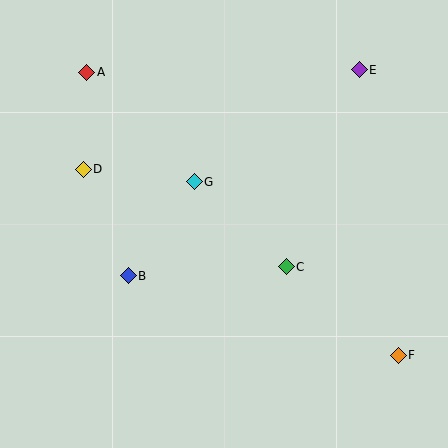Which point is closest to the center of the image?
Point G at (194, 182) is closest to the center.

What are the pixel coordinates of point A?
Point A is at (87, 72).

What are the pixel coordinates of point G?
Point G is at (194, 182).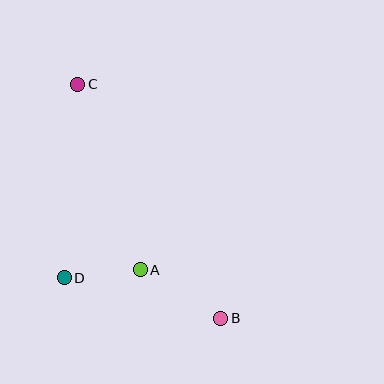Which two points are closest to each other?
Points A and D are closest to each other.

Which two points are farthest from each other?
Points B and C are farthest from each other.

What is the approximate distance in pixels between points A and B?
The distance between A and B is approximately 94 pixels.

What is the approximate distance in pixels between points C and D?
The distance between C and D is approximately 194 pixels.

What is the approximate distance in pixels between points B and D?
The distance between B and D is approximately 161 pixels.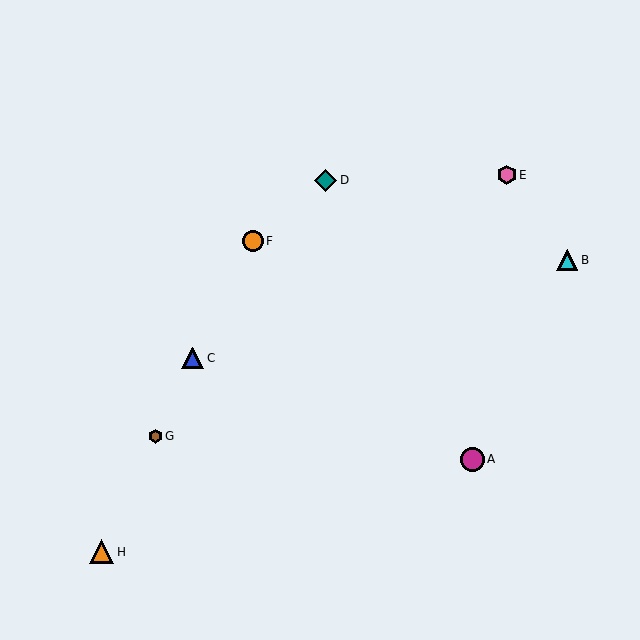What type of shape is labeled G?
Shape G is a brown hexagon.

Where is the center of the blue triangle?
The center of the blue triangle is at (193, 358).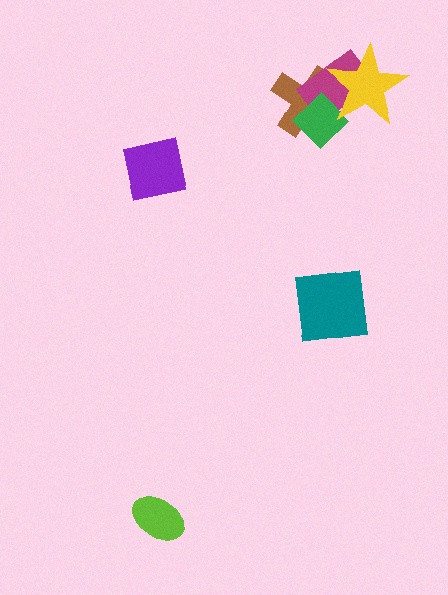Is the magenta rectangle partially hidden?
Yes, it is partially covered by another shape.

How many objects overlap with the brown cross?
3 objects overlap with the brown cross.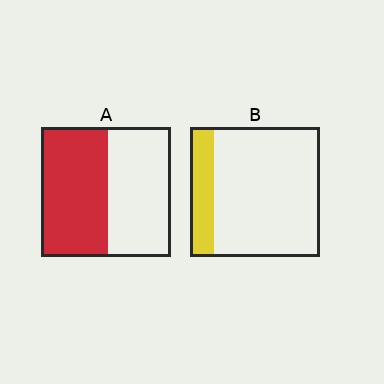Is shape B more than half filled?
No.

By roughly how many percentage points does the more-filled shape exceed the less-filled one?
By roughly 35 percentage points (A over B).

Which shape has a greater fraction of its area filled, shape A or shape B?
Shape A.